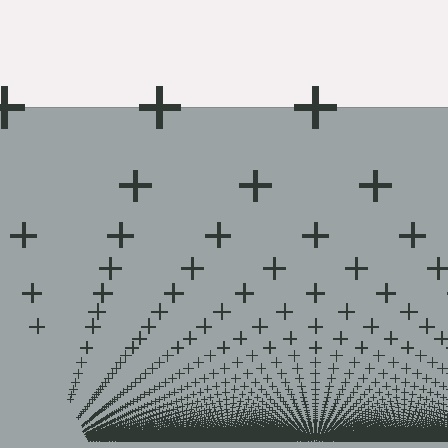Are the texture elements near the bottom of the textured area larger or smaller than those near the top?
Smaller. The gradient is inverted — elements near the bottom are smaller and denser.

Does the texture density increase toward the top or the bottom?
Density increases toward the bottom.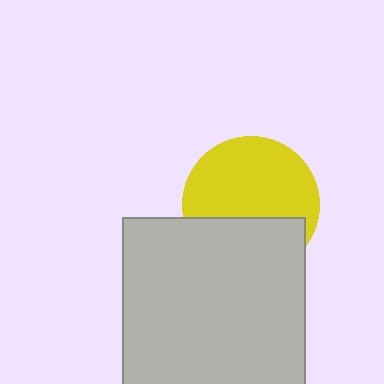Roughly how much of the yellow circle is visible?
About half of it is visible (roughly 63%).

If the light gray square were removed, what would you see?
You would see the complete yellow circle.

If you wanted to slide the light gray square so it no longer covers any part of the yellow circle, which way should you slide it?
Slide it down — that is the most direct way to separate the two shapes.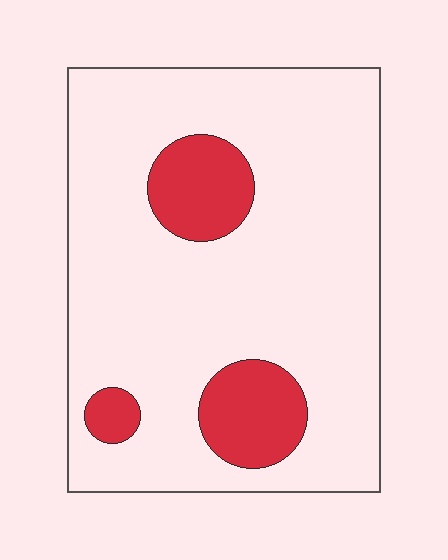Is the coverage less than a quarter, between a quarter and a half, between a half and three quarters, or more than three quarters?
Less than a quarter.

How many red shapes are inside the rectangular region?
3.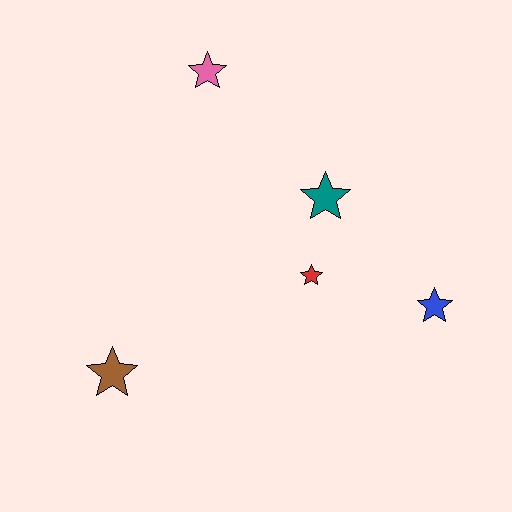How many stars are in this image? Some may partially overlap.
There are 5 stars.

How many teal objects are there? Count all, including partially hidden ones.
There is 1 teal object.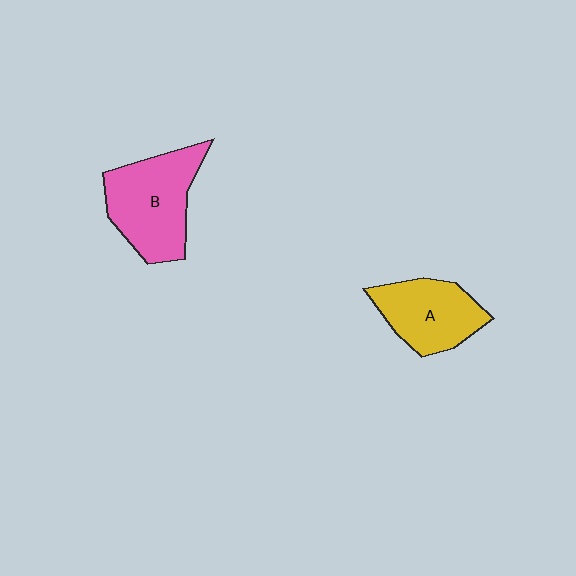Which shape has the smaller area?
Shape A (yellow).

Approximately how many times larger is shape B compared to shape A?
Approximately 1.3 times.